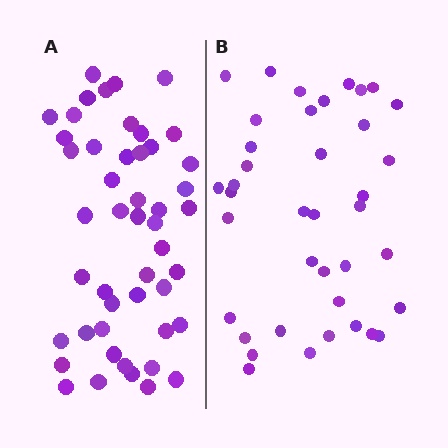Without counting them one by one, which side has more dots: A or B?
Region A (the left region) has more dots.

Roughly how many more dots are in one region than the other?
Region A has roughly 8 or so more dots than region B.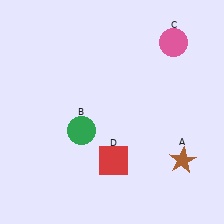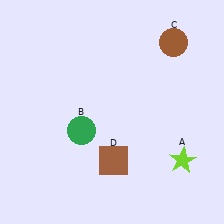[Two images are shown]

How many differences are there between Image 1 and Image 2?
There are 3 differences between the two images.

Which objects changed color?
A changed from brown to lime. C changed from pink to brown. D changed from red to brown.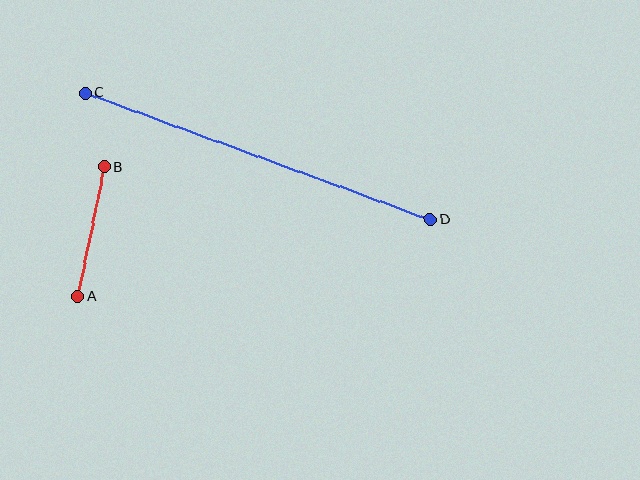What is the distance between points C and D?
The distance is approximately 367 pixels.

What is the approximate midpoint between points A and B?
The midpoint is at approximately (91, 232) pixels.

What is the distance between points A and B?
The distance is approximately 132 pixels.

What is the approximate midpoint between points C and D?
The midpoint is at approximately (258, 156) pixels.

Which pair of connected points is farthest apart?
Points C and D are farthest apart.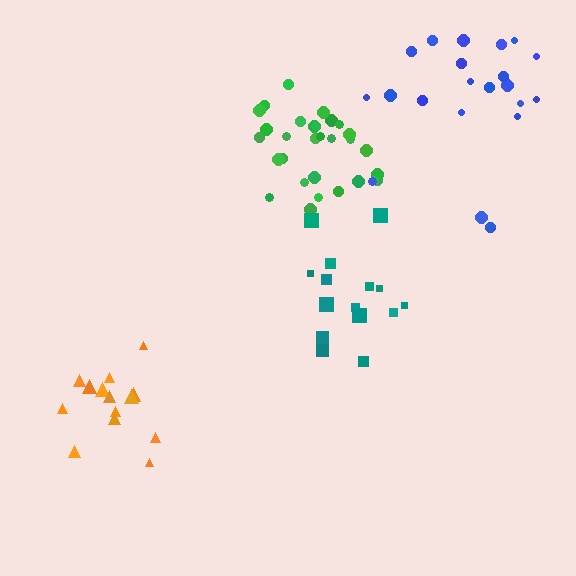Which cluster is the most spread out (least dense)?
Blue.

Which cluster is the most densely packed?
Green.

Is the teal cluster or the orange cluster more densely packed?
Teal.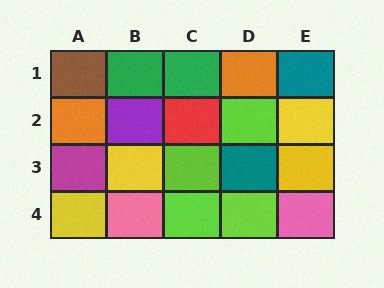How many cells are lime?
4 cells are lime.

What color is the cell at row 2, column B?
Purple.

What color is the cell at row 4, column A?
Yellow.